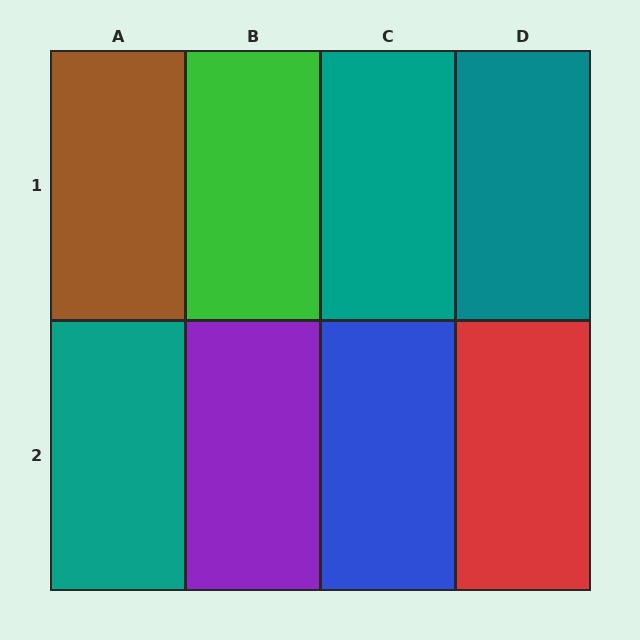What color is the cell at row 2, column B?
Purple.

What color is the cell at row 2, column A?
Teal.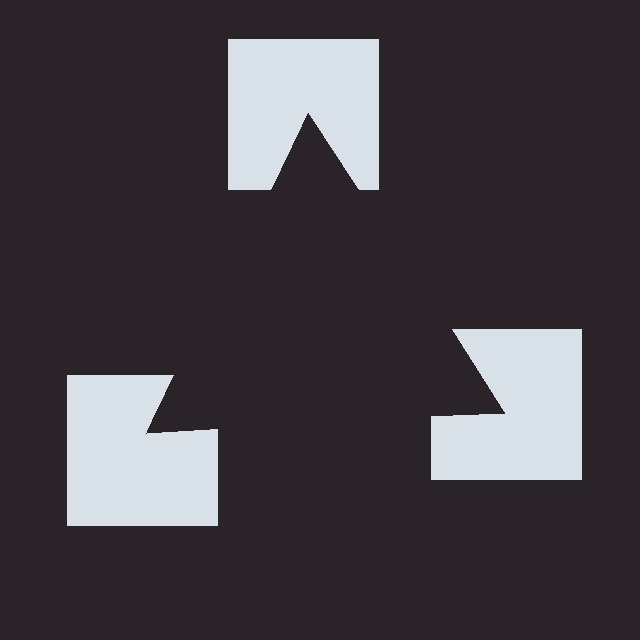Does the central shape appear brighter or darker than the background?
It typically appears slightly darker than the background, even though no actual brightness change is drawn.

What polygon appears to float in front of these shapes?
An illusory triangle — its edges are inferred from the aligned wedge cuts in the notched squares, not physically drawn.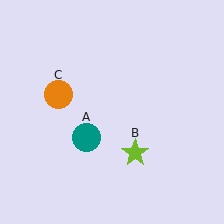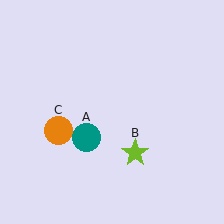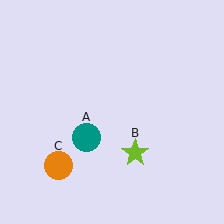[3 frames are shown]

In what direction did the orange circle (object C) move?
The orange circle (object C) moved down.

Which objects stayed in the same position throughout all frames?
Teal circle (object A) and lime star (object B) remained stationary.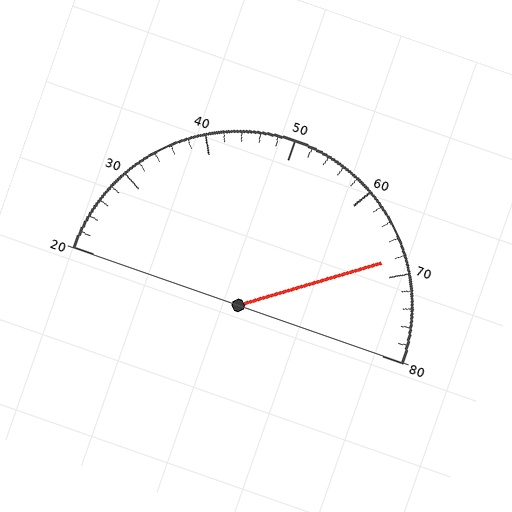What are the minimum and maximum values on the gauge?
The gauge ranges from 20 to 80.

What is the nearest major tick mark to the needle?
The nearest major tick mark is 70.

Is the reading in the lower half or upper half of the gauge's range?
The reading is in the upper half of the range (20 to 80).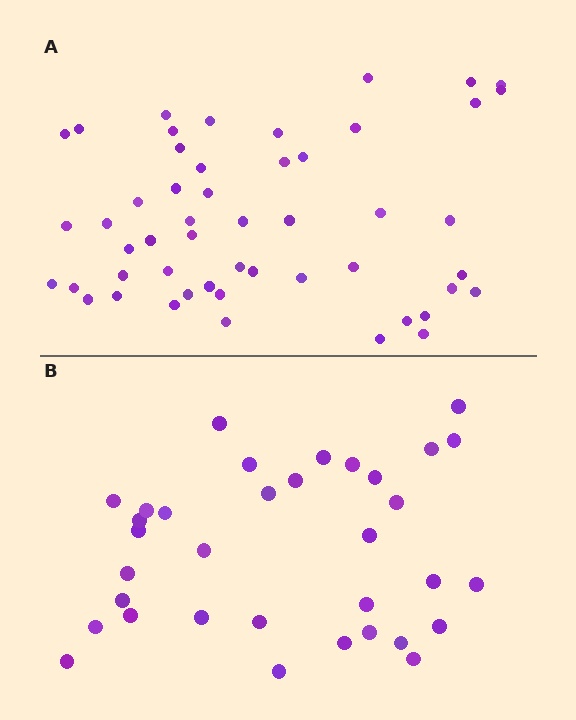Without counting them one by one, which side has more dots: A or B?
Region A (the top region) has more dots.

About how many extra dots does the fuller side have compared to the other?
Region A has approximately 15 more dots than region B.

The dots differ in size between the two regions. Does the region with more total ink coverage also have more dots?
No. Region B has more total ink coverage because its dots are larger, but region A actually contains more individual dots. Total area can be misleading — the number of items is what matters here.